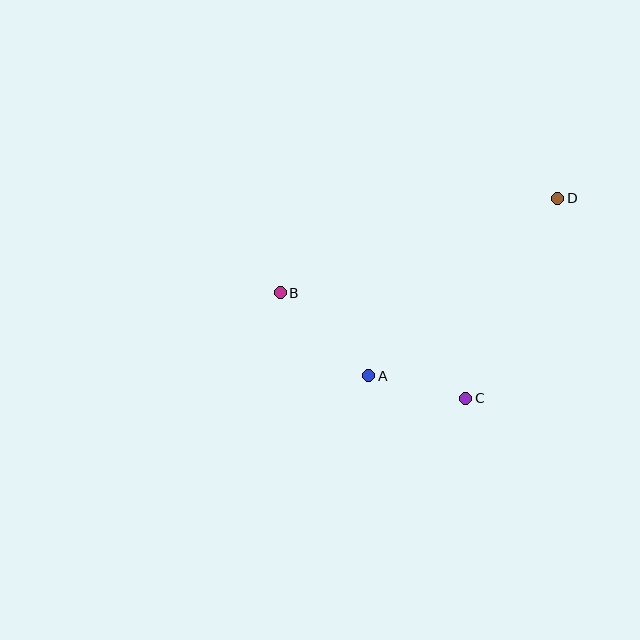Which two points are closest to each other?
Points A and C are closest to each other.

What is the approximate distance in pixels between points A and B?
The distance between A and B is approximately 121 pixels.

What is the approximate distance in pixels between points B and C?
The distance between B and C is approximately 213 pixels.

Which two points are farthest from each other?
Points B and D are farthest from each other.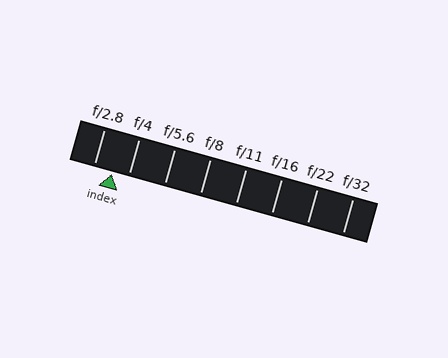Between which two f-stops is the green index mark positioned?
The index mark is between f/2.8 and f/4.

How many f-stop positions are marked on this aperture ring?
There are 8 f-stop positions marked.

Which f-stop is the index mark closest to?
The index mark is closest to f/4.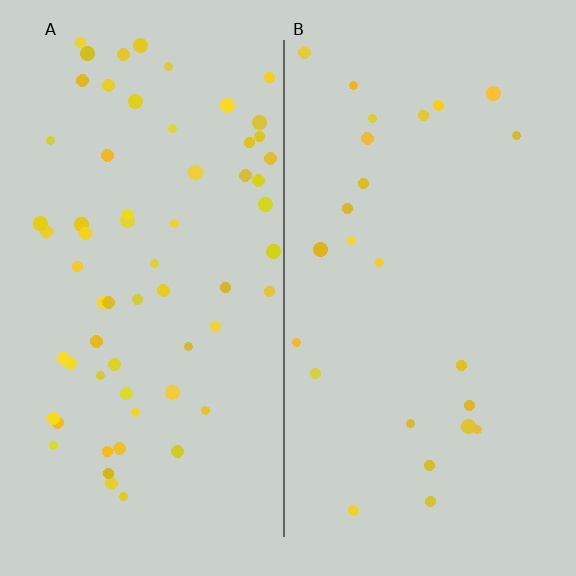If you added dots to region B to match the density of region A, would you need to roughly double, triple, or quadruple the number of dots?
Approximately triple.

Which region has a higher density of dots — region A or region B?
A (the left).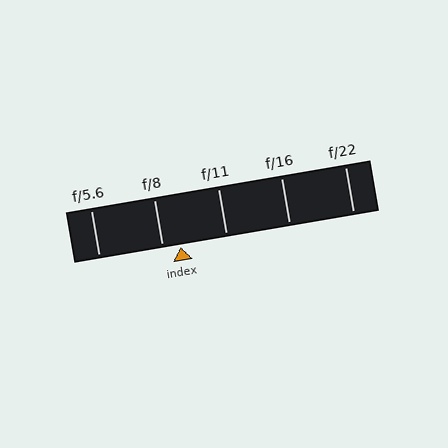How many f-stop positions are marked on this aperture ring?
There are 5 f-stop positions marked.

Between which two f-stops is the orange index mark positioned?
The index mark is between f/8 and f/11.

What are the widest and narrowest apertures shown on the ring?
The widest aperture shown is f/5.6 and the narrowest is f/22.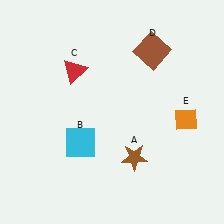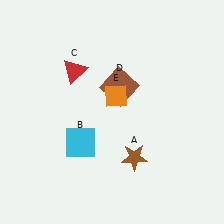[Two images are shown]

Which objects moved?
The objects that moved are: the brown square (D), the orange diamond (E).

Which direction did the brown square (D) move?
The brown square (D) moved down.